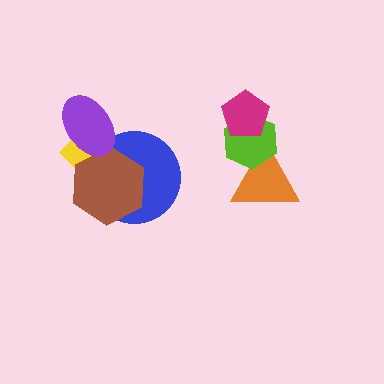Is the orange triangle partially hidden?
Yes, it is partially covered by another shape.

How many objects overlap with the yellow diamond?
3 objects overlap with the yellow diamond.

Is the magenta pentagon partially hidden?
No, no other shape covers it.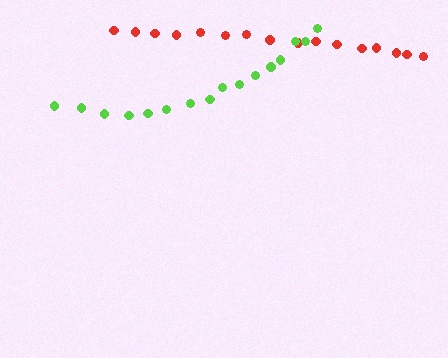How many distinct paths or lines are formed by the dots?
There are 2 distinct paths.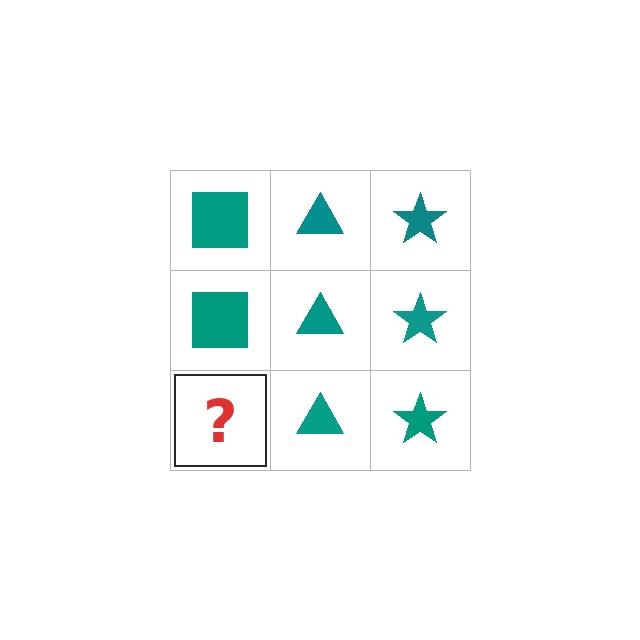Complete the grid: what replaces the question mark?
The question mark should be replaced with a teal square.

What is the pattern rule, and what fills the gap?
The rule is that each column has a consistent shape. The gap should be filled with a teal square.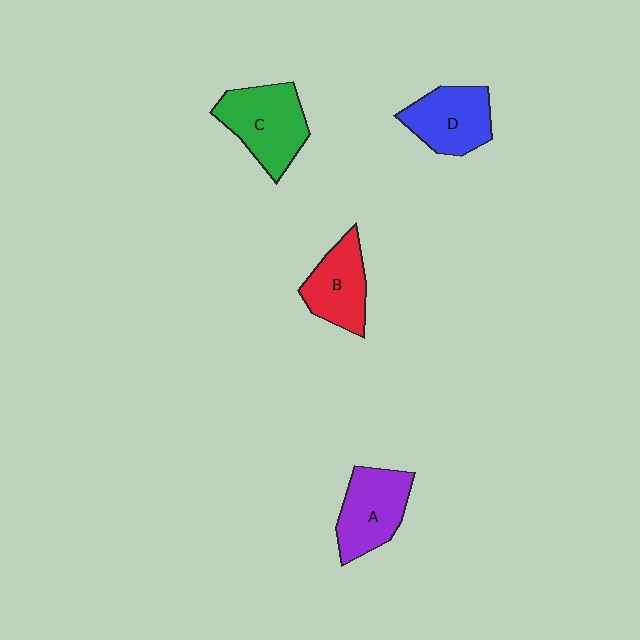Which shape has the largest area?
Shape C (green).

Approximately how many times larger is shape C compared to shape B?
Approximately 1.3 times.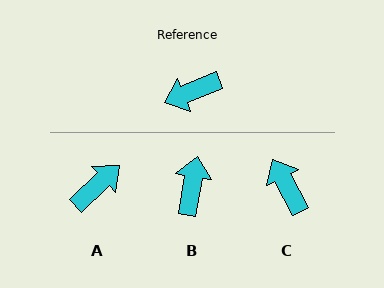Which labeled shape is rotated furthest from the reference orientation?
A, about 159 degrees away.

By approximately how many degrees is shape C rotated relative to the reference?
Approximately 84 degrees clockwise.